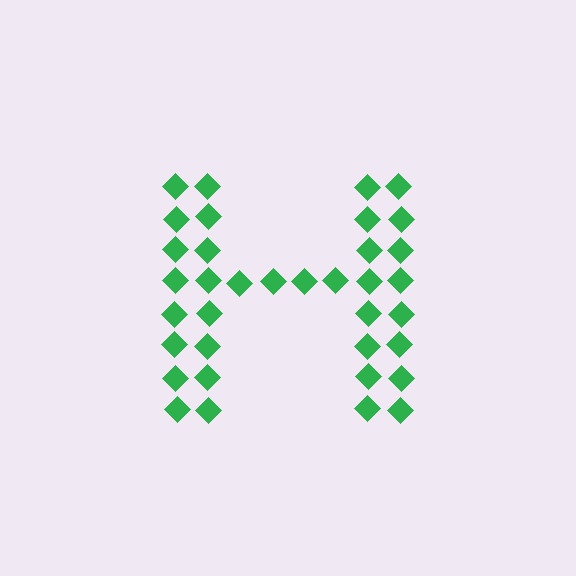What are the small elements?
The small elements are diamonds.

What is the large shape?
The large shape is the letter H.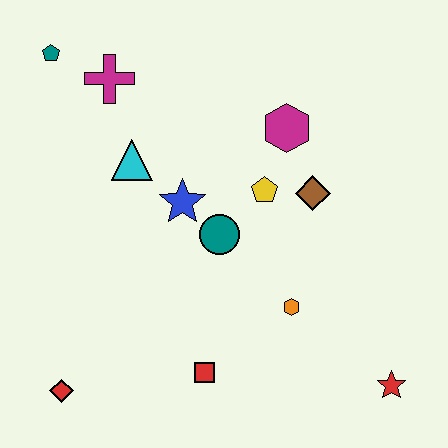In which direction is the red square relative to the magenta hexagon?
The red square is below the magenta hexagon.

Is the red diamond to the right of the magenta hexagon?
No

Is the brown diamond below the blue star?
No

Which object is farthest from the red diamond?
The magenta hexagon is farthest from the red diamond.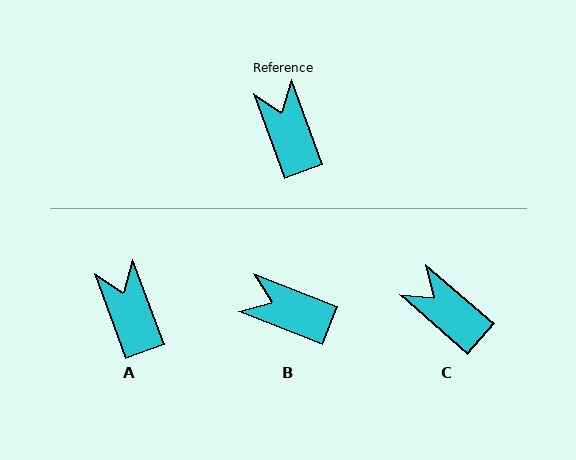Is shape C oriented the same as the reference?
No, it is off by about 29 degrees.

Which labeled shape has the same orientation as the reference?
A.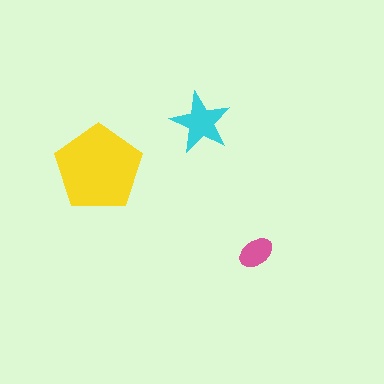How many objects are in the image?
There are 3 objects in the image.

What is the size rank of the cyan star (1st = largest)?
2nd.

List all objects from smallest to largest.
The pink ellipse, the cyan star, the yellow pentagon.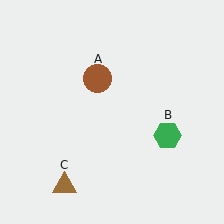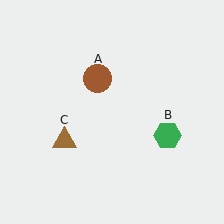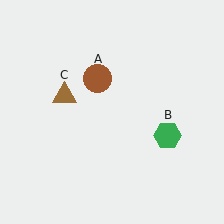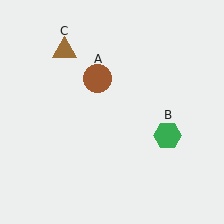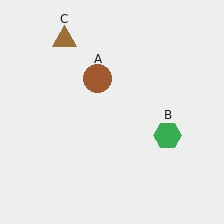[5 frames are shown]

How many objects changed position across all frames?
1 object changed position: brown triangle (object C).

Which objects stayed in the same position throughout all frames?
Brown circle (object A) and green hexagon (object B) remained stationary.